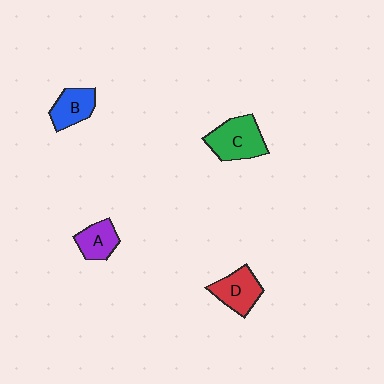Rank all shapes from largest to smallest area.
From largest to smallest: C (green), D (red), B (blue), A (purple).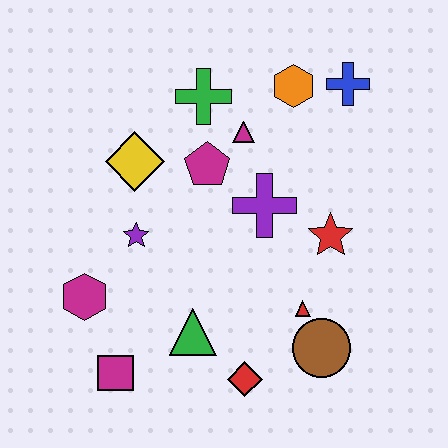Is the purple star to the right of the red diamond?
No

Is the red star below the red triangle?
No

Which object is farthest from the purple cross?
The magenta square is farthest from the purple cross.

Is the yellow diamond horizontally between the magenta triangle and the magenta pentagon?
No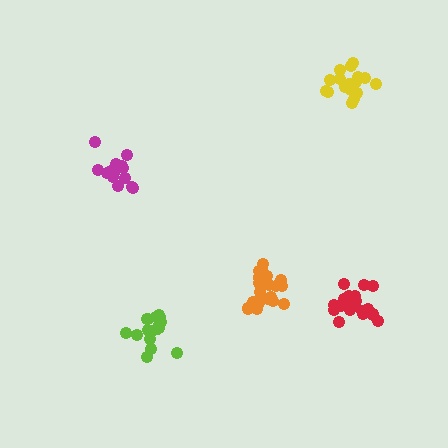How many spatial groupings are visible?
There are 5 spatial groupings.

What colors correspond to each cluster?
The clusters are colored: yellow, orange, magenta, lime, red.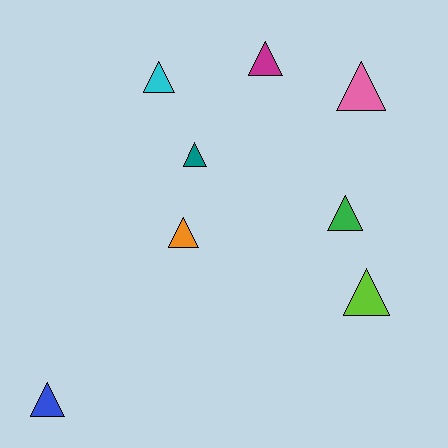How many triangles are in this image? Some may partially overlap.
There are 8 triangles.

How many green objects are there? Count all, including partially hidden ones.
There is 1 green object.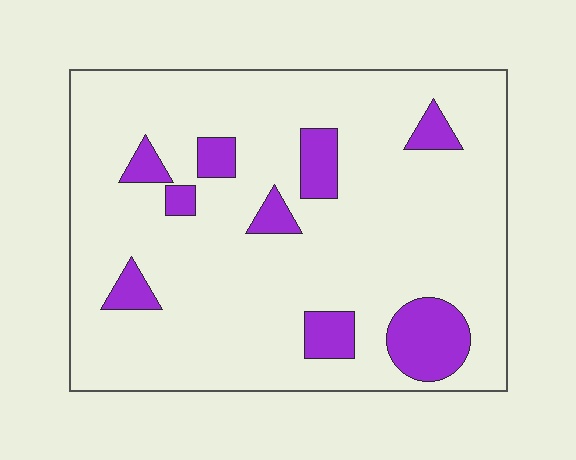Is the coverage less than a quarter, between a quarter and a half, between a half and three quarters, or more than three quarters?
Less than a quarter.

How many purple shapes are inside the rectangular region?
9.